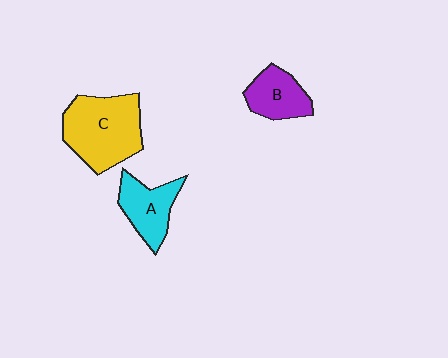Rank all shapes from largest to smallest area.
From largest to smallest: C (yellow), A (cyan), B (purple).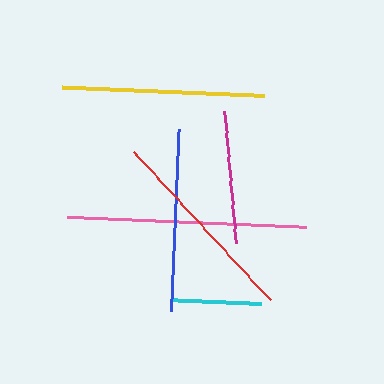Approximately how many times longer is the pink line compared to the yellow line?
The pink line is approximately 1.2 times the length of the yellow line.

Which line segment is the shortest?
The cyan line is the shortest at approximately 90 pixels.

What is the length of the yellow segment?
The yellow segment is approximately 202 pixels long.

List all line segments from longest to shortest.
From longest to shortest: pink, red, yellow, blue, magenta, cyan.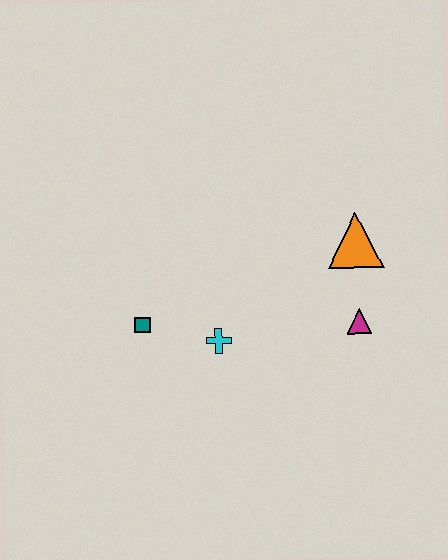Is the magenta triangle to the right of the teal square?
Yes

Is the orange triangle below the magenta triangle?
No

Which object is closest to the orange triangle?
The magenta triangle is closest to the orange triangle.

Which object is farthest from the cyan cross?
The orange triangle is farthest from the cyan cross.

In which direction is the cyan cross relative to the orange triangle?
The cyan cross is to the left of the orange triangle.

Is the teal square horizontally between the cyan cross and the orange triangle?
No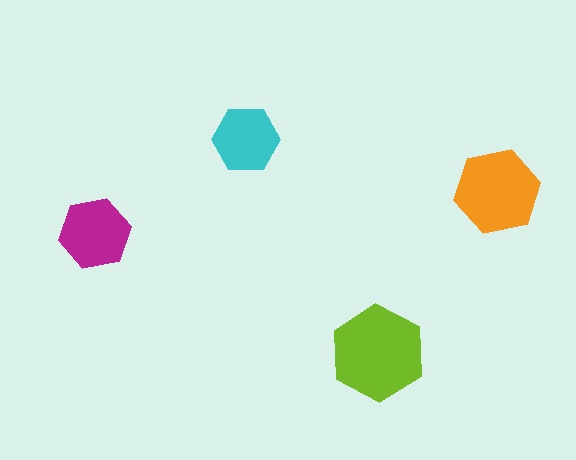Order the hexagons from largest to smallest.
the lime one, the orange one, the magenta one, the cyan one.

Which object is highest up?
The cyan hexagon is topmost.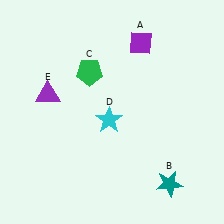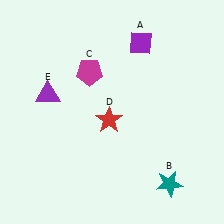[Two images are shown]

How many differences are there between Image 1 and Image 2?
There are 2 differences between the two images.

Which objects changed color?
C changed from green to magenta. D changed from cyan to red.